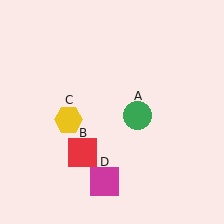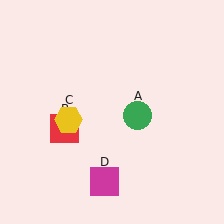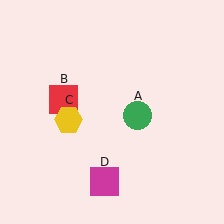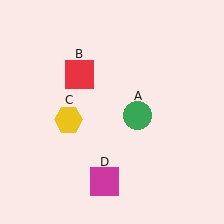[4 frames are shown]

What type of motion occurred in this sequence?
The red square (object B) rotated clockwise around the center of the scene.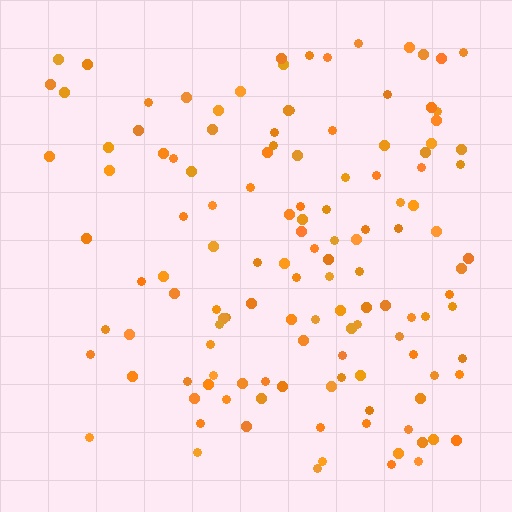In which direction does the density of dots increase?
From left to right, with the right side densest.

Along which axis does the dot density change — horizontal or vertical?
Horizontal.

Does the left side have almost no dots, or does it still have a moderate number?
Still a moderate number, just noticeably fewer than the right.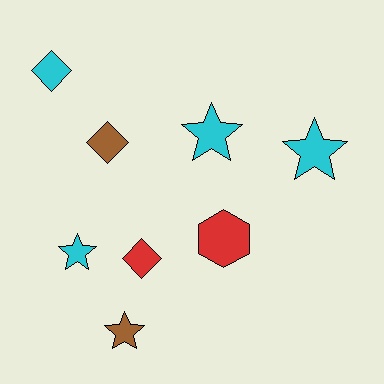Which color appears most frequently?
Cyan, with 4 objects.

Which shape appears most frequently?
Star, with 4 objects.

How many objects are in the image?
There are 8 objects.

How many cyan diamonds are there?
There is 1 cyan diamond.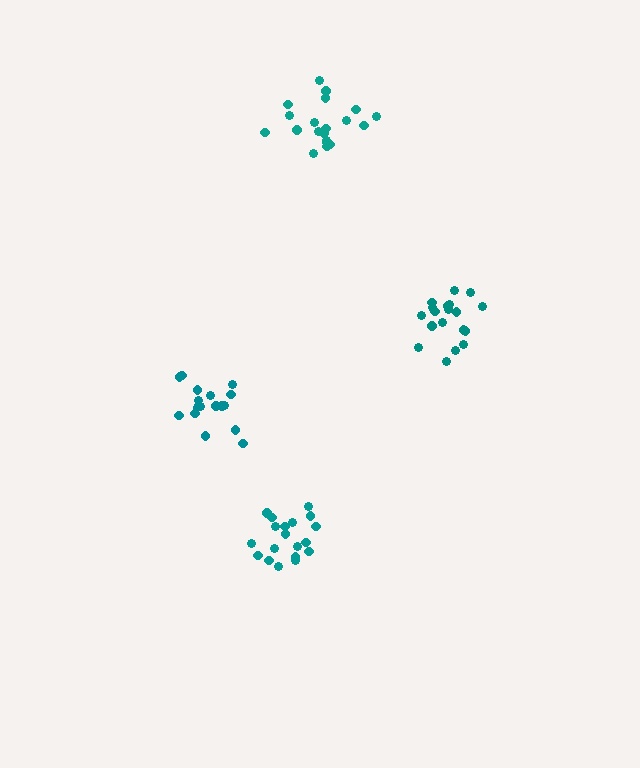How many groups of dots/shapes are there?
There are 4 groups.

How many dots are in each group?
Group 1: 19 dots, Group 2: 20 dots, Group 3: 19 dots, Group 4: 17 dots (75 total).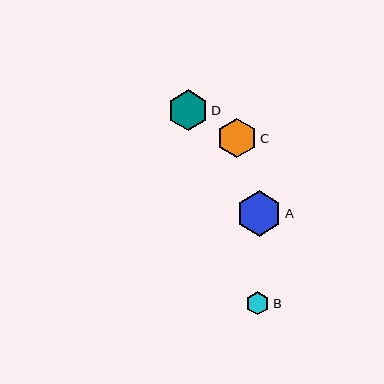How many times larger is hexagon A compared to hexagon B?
Hexagon A is approximately 2.0 times the size of hexagon B.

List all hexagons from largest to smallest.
From largest to smallest: A, D, C, B.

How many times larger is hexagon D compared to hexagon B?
Hexagon D is approximately 1.8 times the size of hexagon B.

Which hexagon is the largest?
Hexagon A is the largest with a size of approximately 46 pixels.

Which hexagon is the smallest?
Hexagon B is the smallest with a size of approximately 23 pixels.